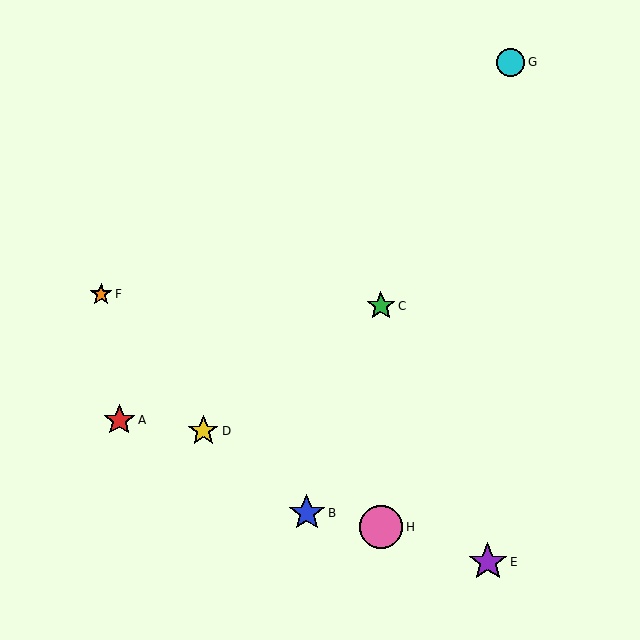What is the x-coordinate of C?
Object C is at x≈381.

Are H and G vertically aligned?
No, H is at x≈381 and G is at x≈511.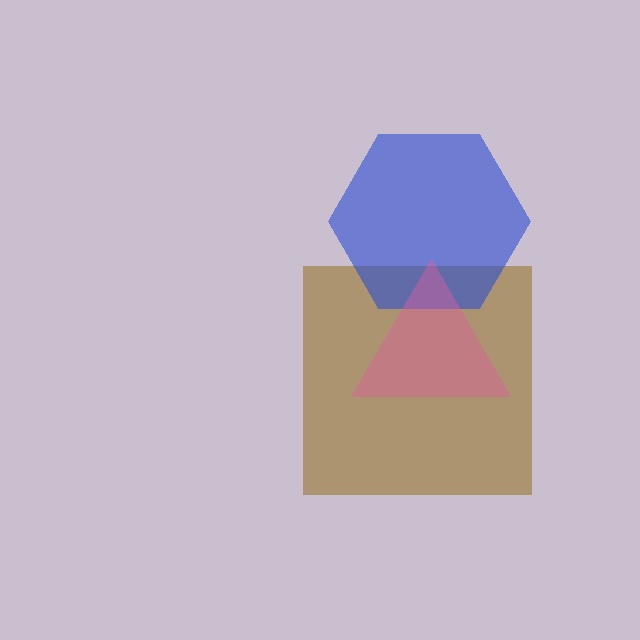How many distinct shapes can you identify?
There are 3 distinct shapes: a brown square, a blue hexagon, a pink triangle.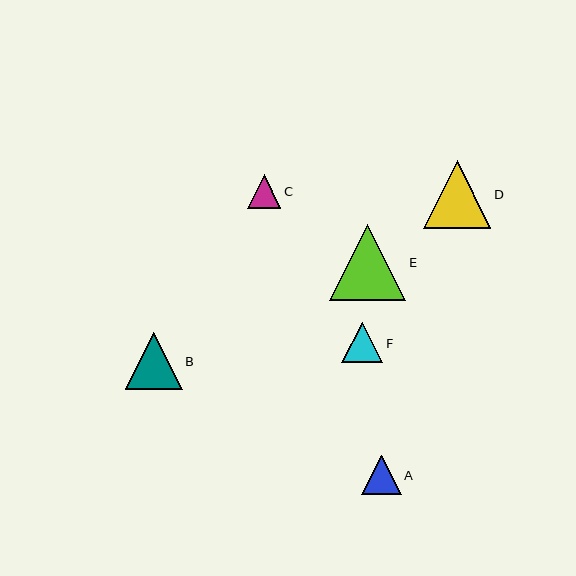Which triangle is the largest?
Triangle E is the largest with a size of approximately 76 pixels.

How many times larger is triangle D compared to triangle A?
Triangle D is approximately 1.7 times the size of triangle A.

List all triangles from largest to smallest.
From largest to smallest: E, D, B, F, A, C.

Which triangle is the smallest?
Triangle C is the smallest with a size of approximately 34 pixels.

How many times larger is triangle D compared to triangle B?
Triangle D is approximately 1.2 times the size of triangle B.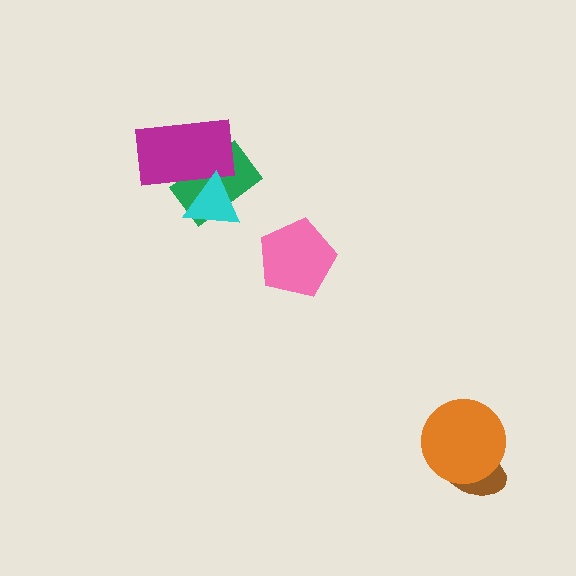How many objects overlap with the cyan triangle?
2 objects overlap with the cyan triangle.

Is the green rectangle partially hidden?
Yes, it is partially covered by another shape.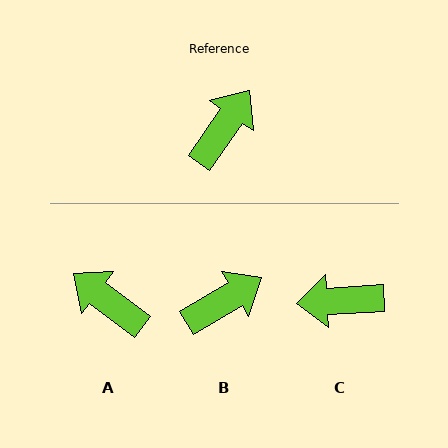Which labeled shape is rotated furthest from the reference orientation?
C, about 128 degrees away.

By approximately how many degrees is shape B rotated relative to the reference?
Approximately 24 degrees clockwise.